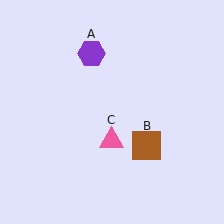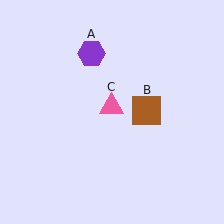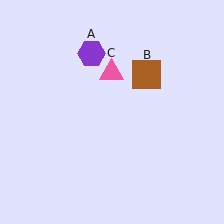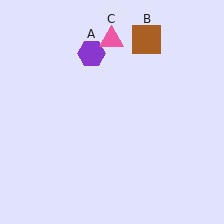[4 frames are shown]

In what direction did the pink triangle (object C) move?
The pink triangle (object C) moved up.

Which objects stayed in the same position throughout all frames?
Purple hexagon (object A) remained stationary.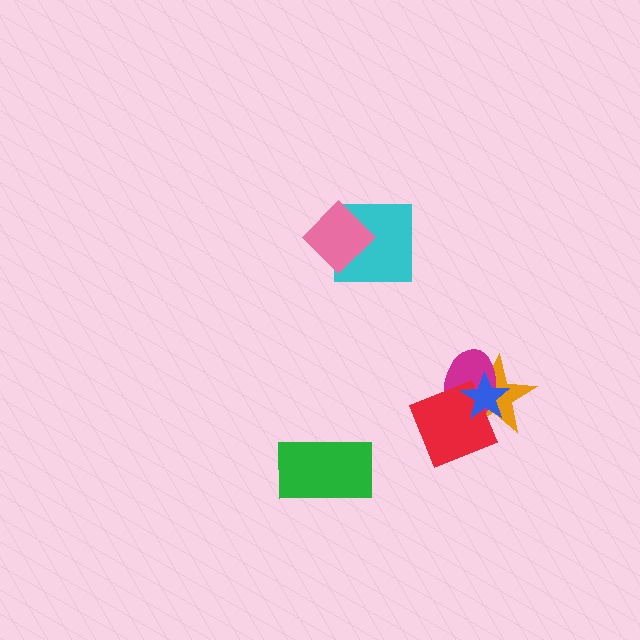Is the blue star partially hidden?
No, no other shape covers it.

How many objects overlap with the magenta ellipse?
3 objects overlap with the magenta ellipse.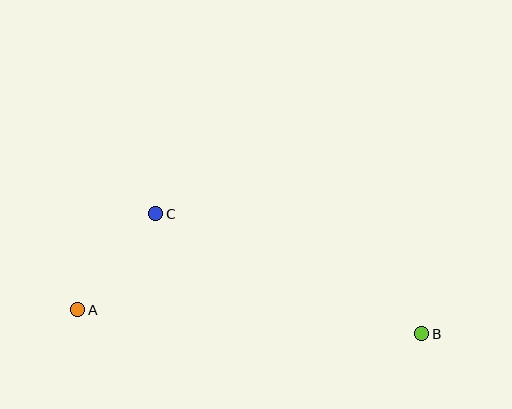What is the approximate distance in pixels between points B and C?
The distance between B and C is approximately 291 pixels.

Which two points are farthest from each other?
Points A and B are farthest from each other.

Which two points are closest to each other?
Points A and C are closest to each other.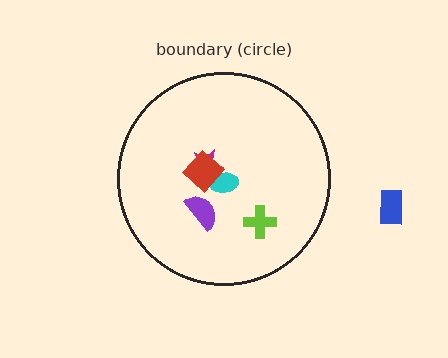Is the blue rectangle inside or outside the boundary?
Outside.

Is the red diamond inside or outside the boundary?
Inside.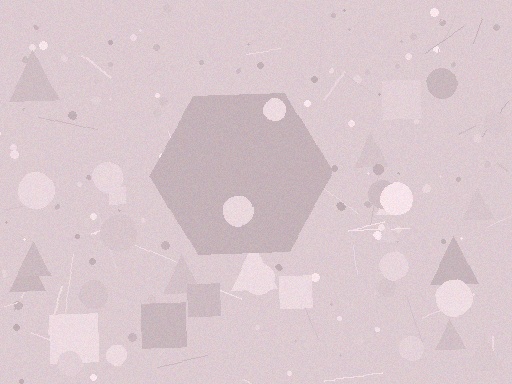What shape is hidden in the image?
A hexagon is hidden in the image.